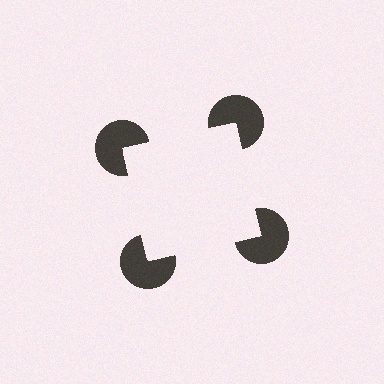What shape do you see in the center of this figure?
An illusory square — its edges are inferred from the aligned wedge cuts in the pac-man discs, not physically drawn.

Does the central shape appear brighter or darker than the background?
It typically appears slightly brighter than the background, even though no actual brightness change is drawn.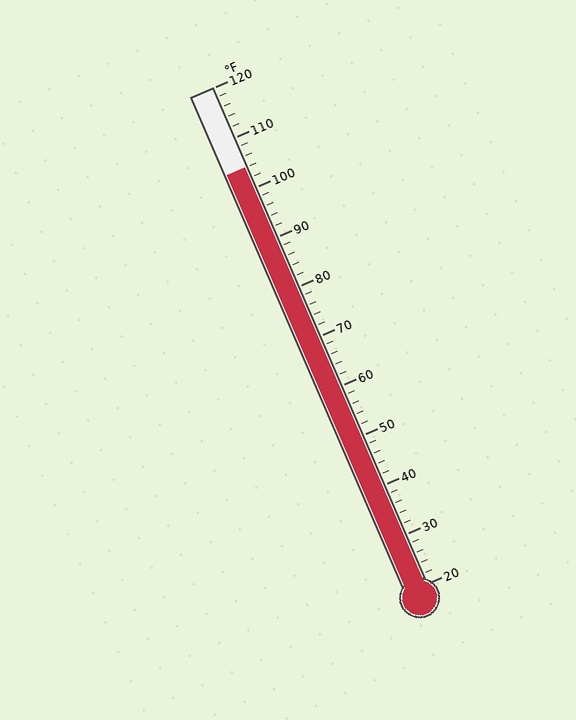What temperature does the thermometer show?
The thermometer shows approximately 104°F.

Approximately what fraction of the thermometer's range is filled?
The thermometer is filled to approximately 85% of its range.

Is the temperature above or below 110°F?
The temperature is below 110°F.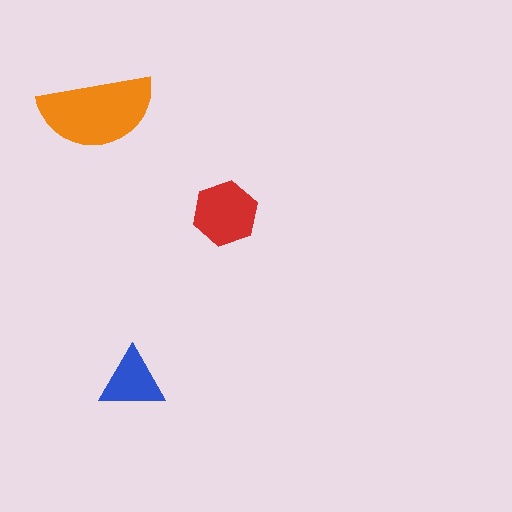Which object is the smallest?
The blue triangle.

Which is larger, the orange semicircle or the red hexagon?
The orange semicircle.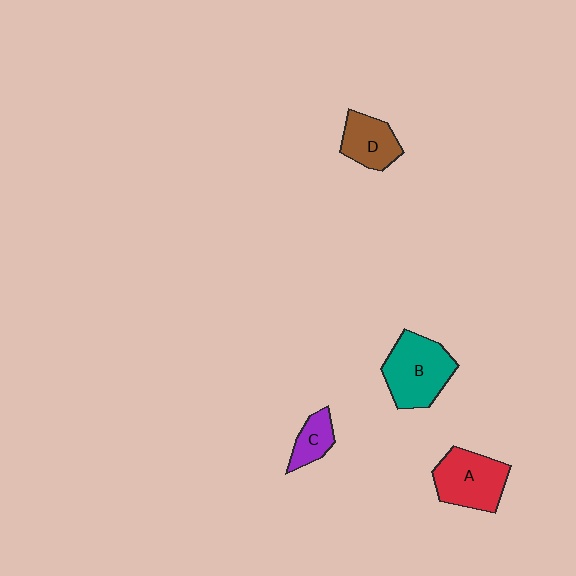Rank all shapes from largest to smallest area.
From largest to smallest: B (teal), A (red), D (brown), C (purple).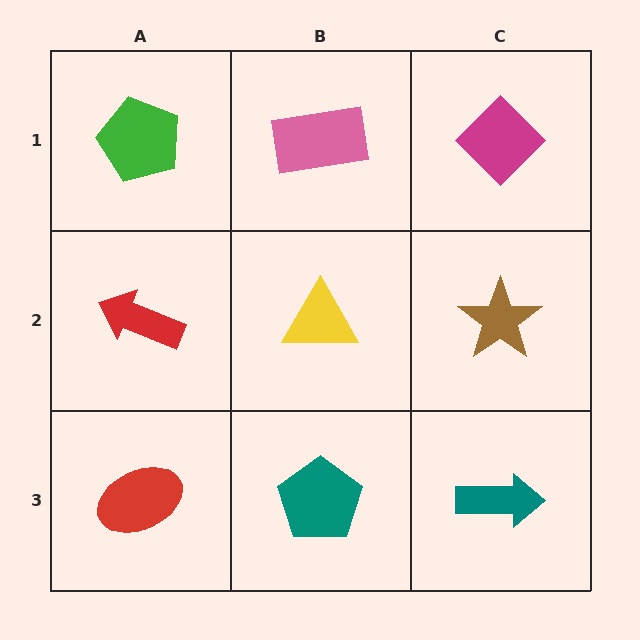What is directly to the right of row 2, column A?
A yellow triangle.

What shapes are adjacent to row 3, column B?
A yellow triangle (row 2, column B), a red ellipse (row 3, column A), a teal arrow (row 3, column C).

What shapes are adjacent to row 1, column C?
A brown star (row 2, column C), a pink rectangle (row 1, column B).